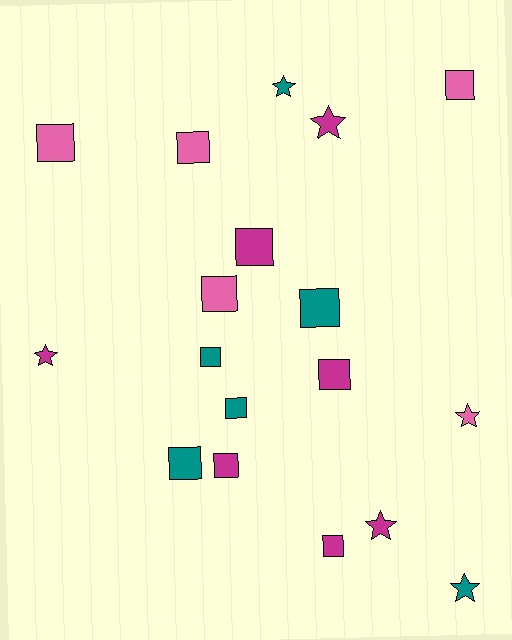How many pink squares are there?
There are 4 pink squares.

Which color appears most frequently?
Magenta, with 7 objects.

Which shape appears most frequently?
Square, with 12 objects.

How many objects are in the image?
There are 18 objects.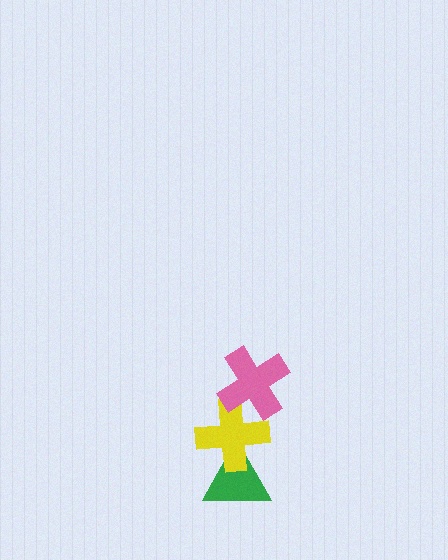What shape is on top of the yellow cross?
The pink cross is on top of the yellow cross.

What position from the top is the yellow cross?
The yellow cross is 2nd from the top.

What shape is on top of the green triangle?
The yellow cross is on top of the green triangle.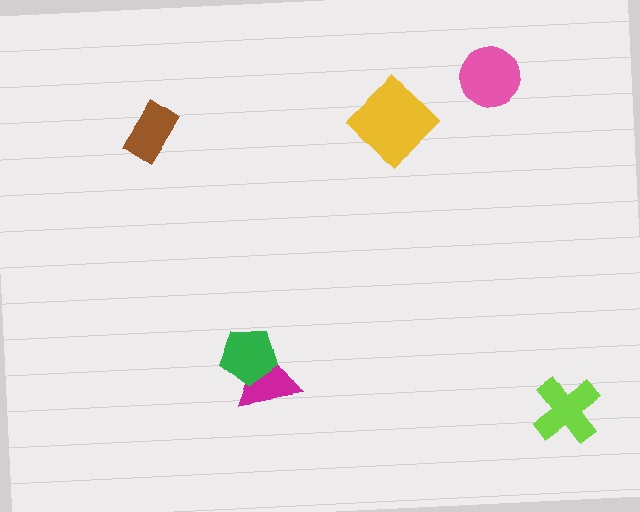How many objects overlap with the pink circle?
0 objects overlap with the pink circle.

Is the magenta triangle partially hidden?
Yes, it is partially covered by another shape.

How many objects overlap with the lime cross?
0 objects overlap with the lime cross.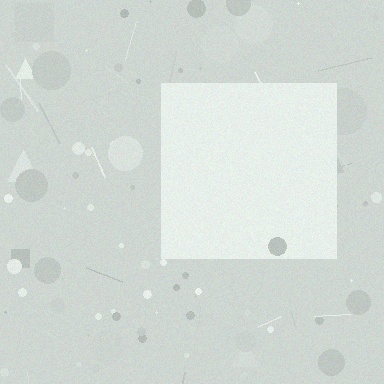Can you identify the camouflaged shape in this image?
The camouflaged shape is a square.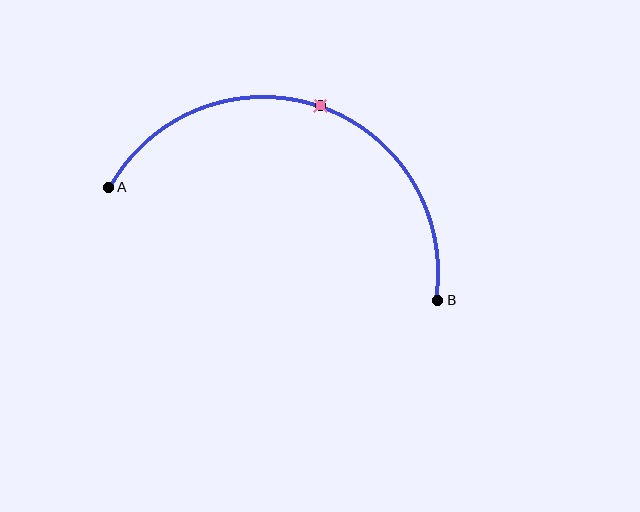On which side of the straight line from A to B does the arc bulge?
The arc bulges above the straight line connecting A and B.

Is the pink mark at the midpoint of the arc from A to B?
Yes. The pink mark lies on the arc at equal arc-length from both A and B — it is the arc midpoint.